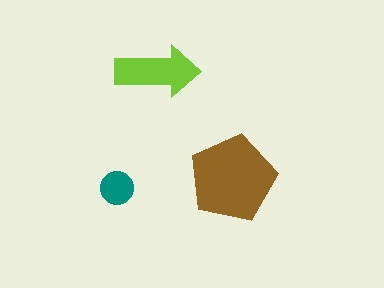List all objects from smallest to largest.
The teal circle, the lime arrow, the brown pentagon.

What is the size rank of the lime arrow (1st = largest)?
2nd.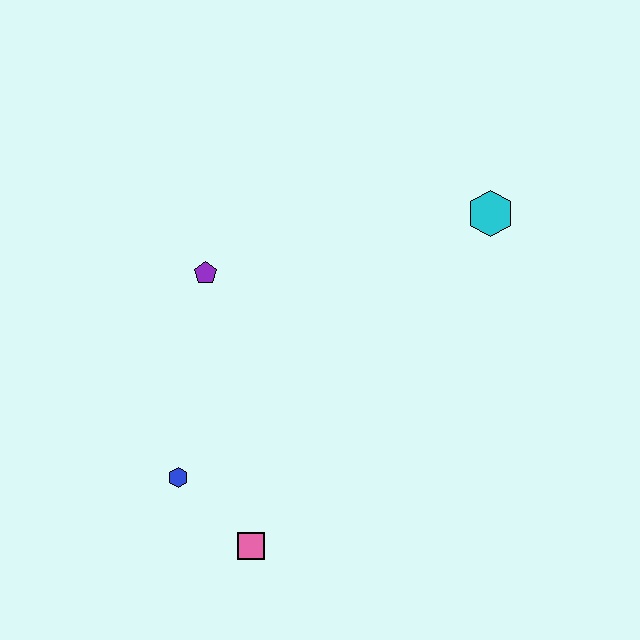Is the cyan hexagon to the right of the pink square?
Yes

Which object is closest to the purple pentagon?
The blue hexagon is closest to the purple pentagon.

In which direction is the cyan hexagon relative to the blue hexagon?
The cyan hexagon is to the right of the blue hexagon.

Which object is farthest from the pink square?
The cyan hexagon is farthest from the pink square.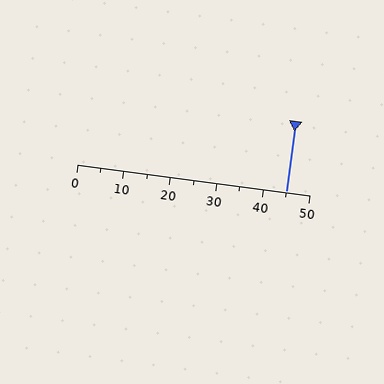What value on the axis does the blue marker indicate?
The marker indicates approximately 45.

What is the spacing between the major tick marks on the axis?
The major ticks are spaced 10 apart.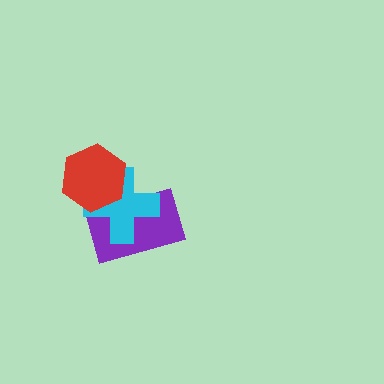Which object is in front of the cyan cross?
The red hexagon is in front of the cyan cross.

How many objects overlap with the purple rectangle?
2 objects overlap with the purple rectangle.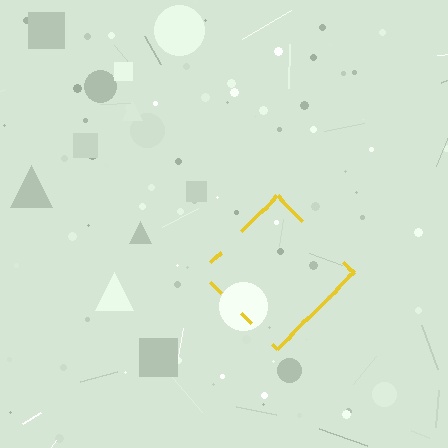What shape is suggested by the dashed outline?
The dashed outline suggests a diamond.